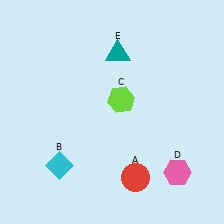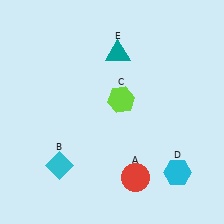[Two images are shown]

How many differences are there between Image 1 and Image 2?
There is 1 difference between the two images.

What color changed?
The hexagon (D) changed from pink in Image 1 to cyan in Image 2.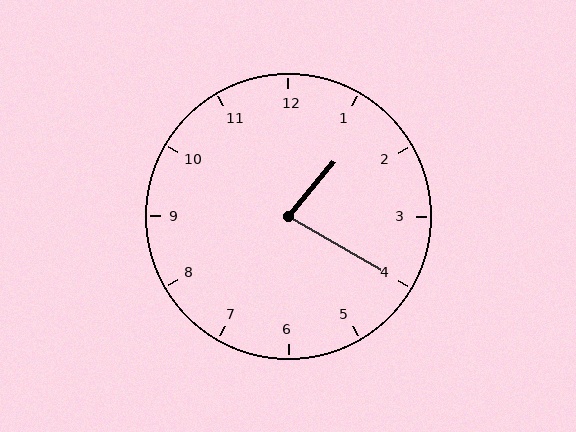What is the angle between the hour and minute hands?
Approximately 80 degrees.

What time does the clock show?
1:20.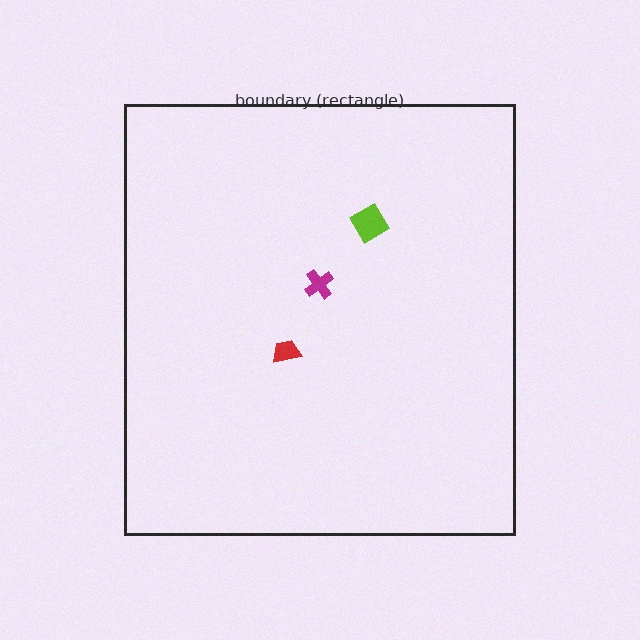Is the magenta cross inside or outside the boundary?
Inside.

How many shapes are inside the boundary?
3 inside, 0 outside.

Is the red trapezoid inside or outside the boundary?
Inside.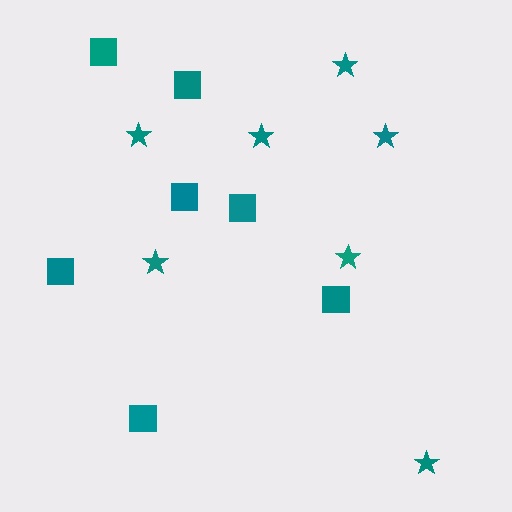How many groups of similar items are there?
There are 2 groups: one group of squares (7) and one group of stars (7).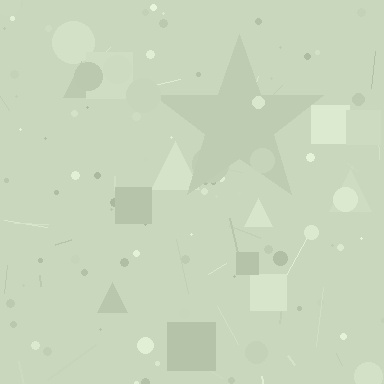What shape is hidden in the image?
A star is hidden in the image.